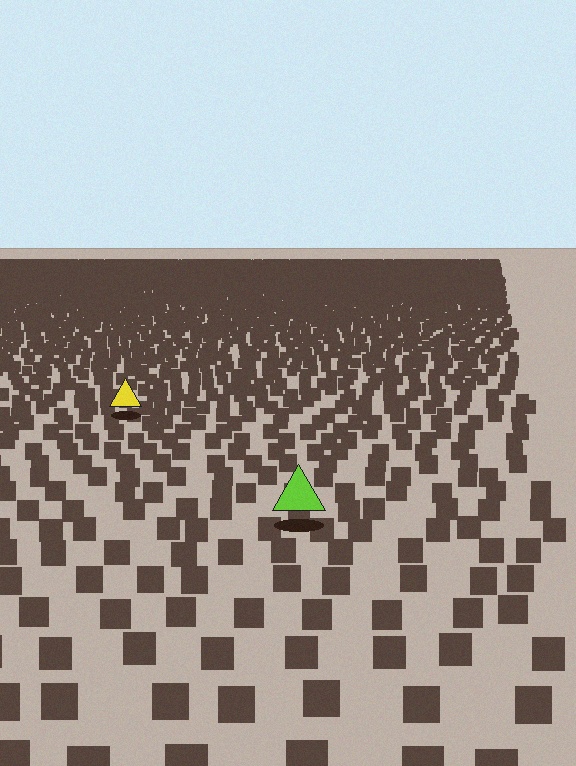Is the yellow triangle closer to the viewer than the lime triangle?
No. The lime triangle is closer — you can tell from the texture gradient: the ground texture is coarser near it.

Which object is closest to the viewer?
The lime triangle is closest. The texture marks near it are larger and more spread out.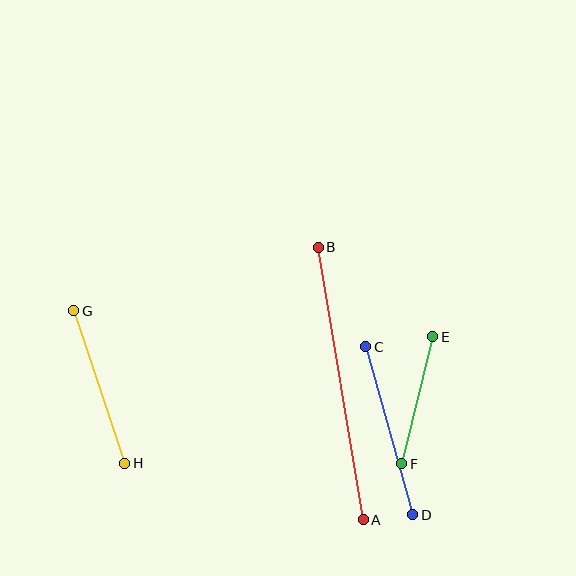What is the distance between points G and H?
The distance is approximately 161 pixels.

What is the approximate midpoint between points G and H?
The midpoint is at approximately (99, 387) pixels.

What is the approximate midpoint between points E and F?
The midpoint is at approximately (417, 400) pixels.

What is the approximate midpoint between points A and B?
The midpoint is at approximately (341, 384) pixels.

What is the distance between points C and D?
The distance is approximately 174 pixels.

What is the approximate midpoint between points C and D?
The midpoint is at approximately (389, 431) pixels.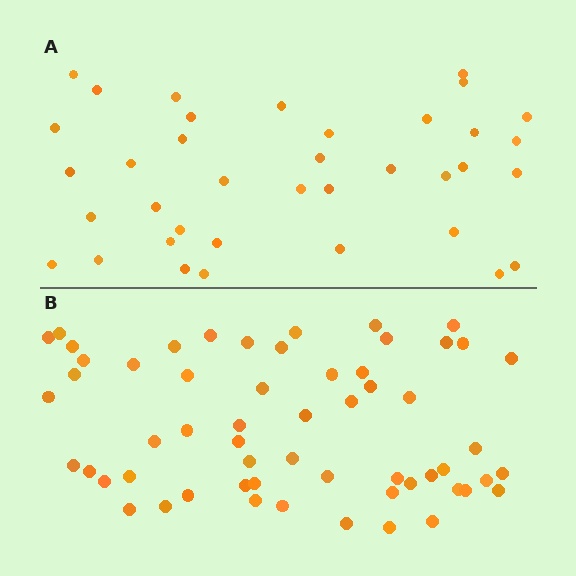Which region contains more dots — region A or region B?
Region B (the bottom region) has more dots.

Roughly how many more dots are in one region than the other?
Region B has approximately 20 more dots than region A.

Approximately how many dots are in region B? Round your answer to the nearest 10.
About 60 dots. (The exact count is 58, which rounds to 60.)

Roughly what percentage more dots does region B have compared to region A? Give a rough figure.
About 55% more.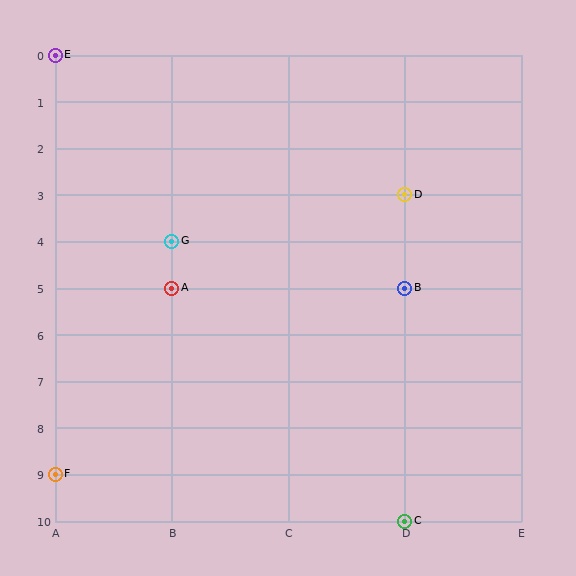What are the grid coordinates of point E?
Point E is at grid coordinates (A, 0).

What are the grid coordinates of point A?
Point A is at grid coordinates (B, 5).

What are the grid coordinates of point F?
Point F is at grid coordinates (A, 9).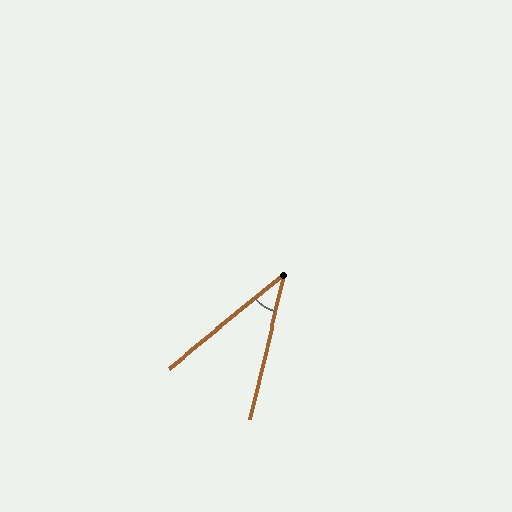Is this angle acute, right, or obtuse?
It is acute.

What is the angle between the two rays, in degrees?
Approximately 38 degrees.